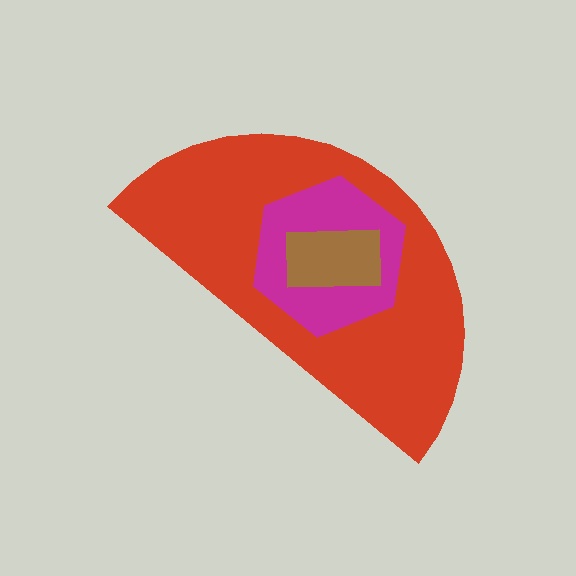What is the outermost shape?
The red semicircle.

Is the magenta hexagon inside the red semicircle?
Yes.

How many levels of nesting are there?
3.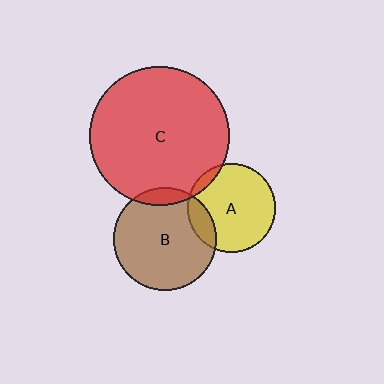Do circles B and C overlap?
Yes.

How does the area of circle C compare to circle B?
Approximately 1.8 times.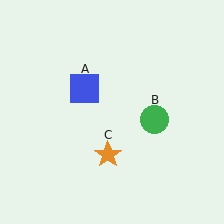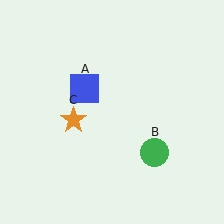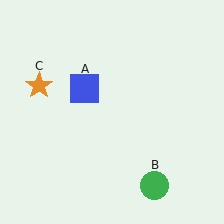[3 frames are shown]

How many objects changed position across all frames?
2 objects changed position: green circle (object B), orange star (object C).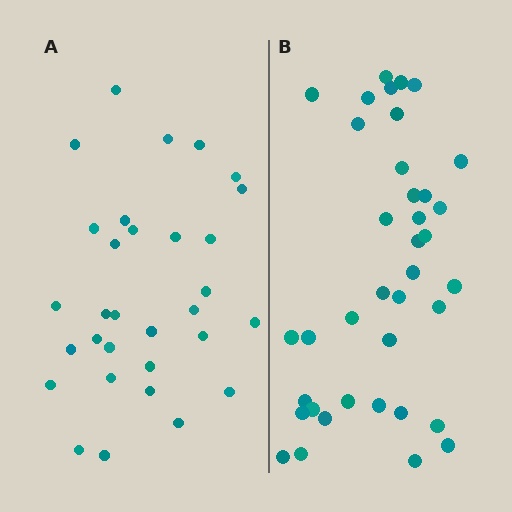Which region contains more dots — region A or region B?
Region B (the right region) has more dots.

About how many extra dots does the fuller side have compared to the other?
Region B has roughly 8 or so more dots than region A.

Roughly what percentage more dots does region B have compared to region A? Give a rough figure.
About 25% more.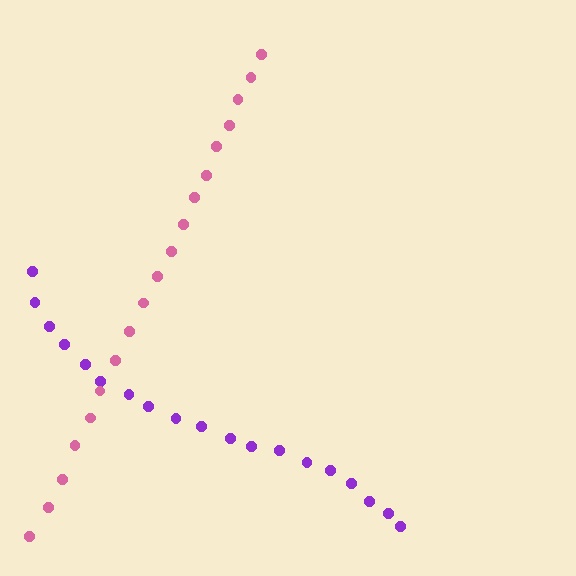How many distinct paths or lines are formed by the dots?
There are 2 distinct paths.